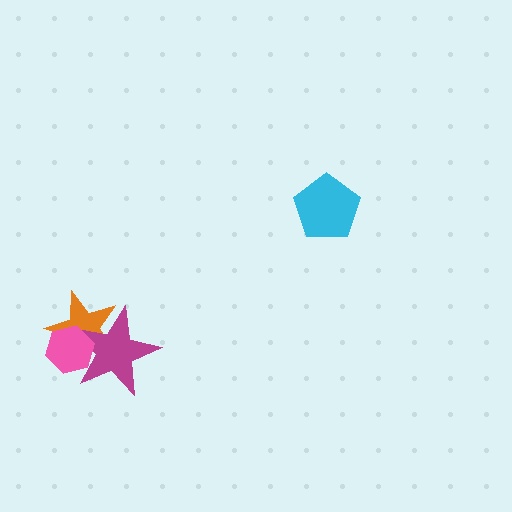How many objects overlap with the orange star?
2 objects overlap with the orange star.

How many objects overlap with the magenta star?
2 objects overlap with the magenta star.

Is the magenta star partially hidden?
Yes, it is partially covered by another shape.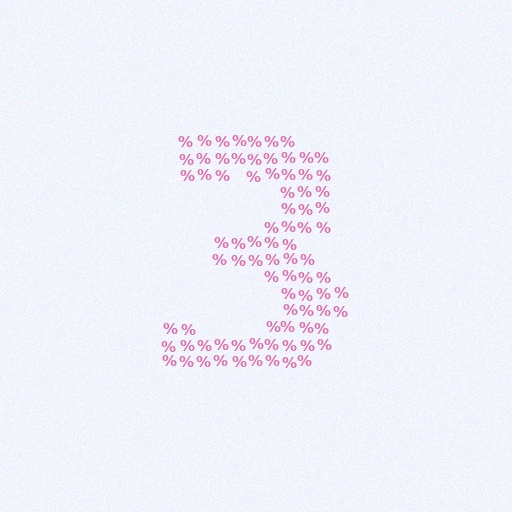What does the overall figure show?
The overall figure shows the digit 3.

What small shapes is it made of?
It is made of small percent signs.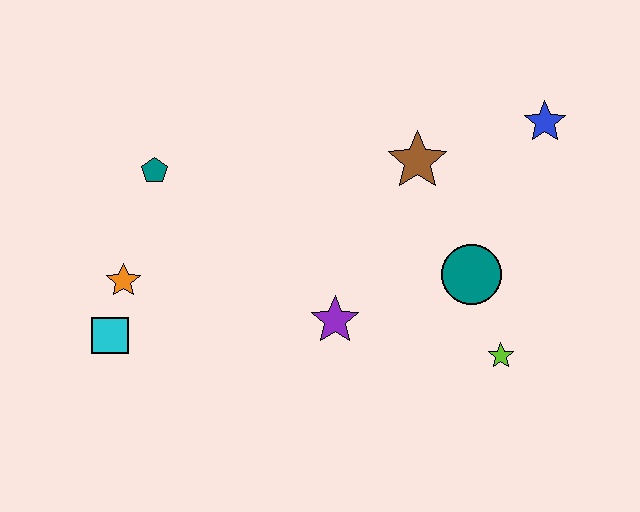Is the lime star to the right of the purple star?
Yes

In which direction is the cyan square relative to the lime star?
The cyan square is to the left of the lime star.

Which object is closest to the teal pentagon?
The orange star is closest to the teal pentagon.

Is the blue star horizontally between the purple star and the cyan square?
No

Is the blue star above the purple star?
Yes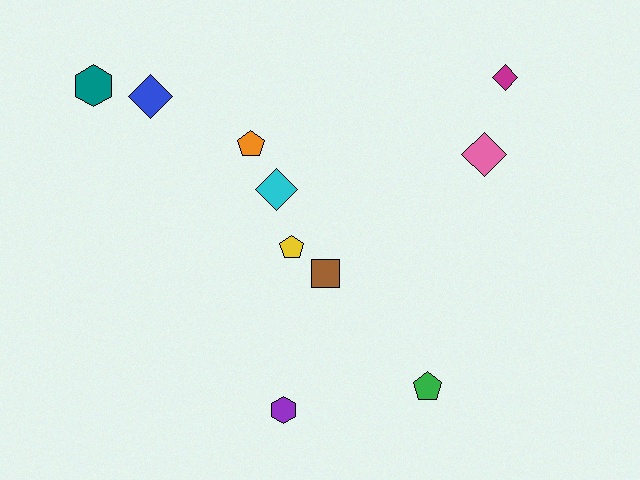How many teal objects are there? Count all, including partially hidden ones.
There is 1 teal object.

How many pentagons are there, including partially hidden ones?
There are 3 pentagons.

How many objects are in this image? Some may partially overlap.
There are 10 objects.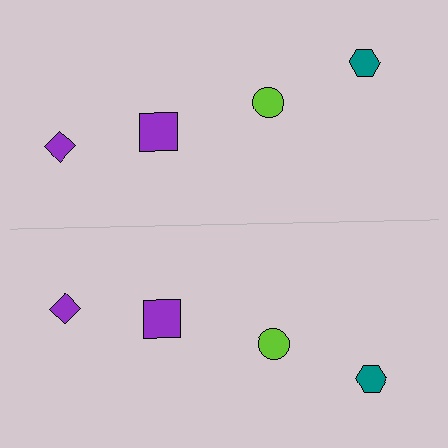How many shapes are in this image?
There are 8 shapes in this image.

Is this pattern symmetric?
Yes, this pattern has bilateral (reflection) symmetry.